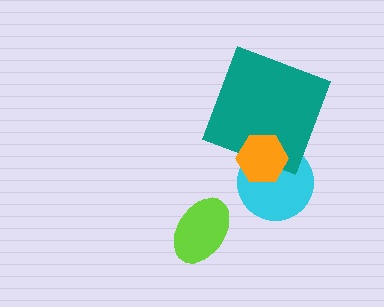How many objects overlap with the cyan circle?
2 objects overlap with the cyan circle.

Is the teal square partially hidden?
Yes, it is partially covered by another shape.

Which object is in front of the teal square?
The orange hexagon is in front of the teal square.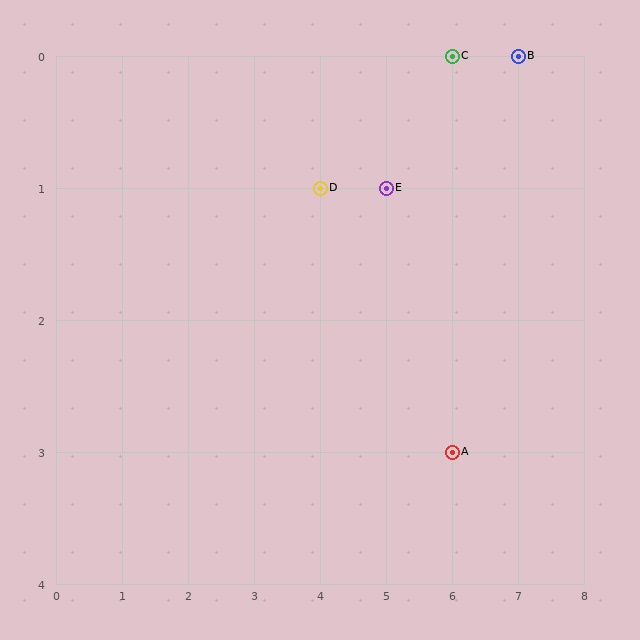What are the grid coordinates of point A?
Point A is at grid coordinates (6, 3).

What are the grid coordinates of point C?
Point C is at grid coordinates (6, 0).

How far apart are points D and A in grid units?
Points D and A are 2 columns and 2 rows apart (about 2.8 grid units diagonally).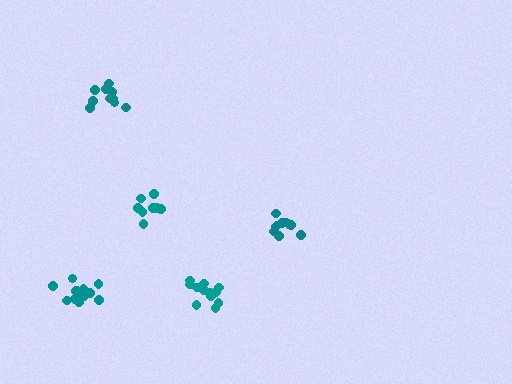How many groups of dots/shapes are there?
There are 5 groups.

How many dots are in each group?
Group 1: 10 dots, Group 2: 12 dots, Group 3: 14 dots, Group 4: 10 dots, Group 5: 9 dots (55 total).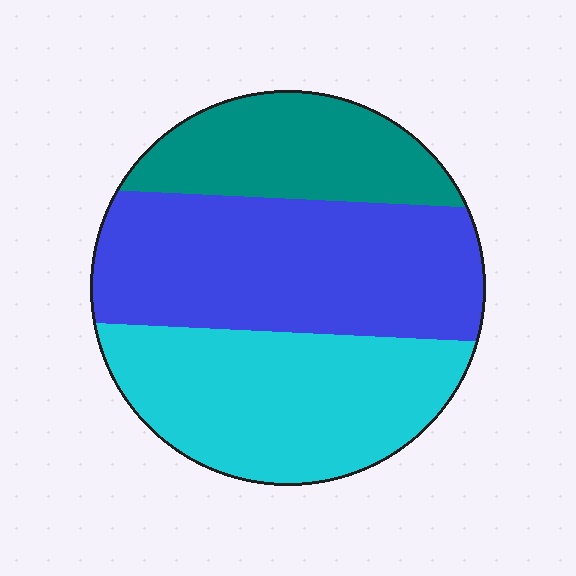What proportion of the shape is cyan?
Cyan covers 36% of the shape.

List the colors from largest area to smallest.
From largest to smallest: blue, cyan, teal.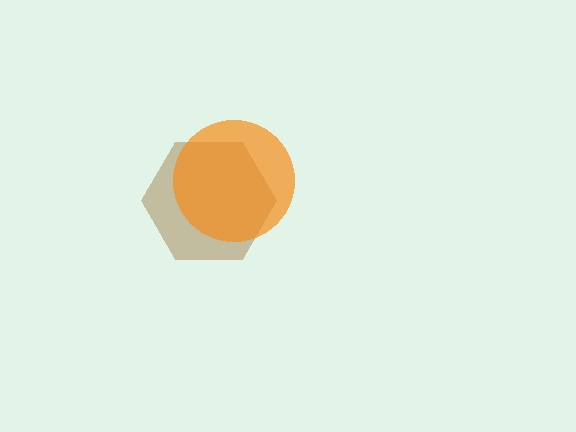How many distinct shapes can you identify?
There are 2 distinct shapes: a brown hexagon, an orange circle.